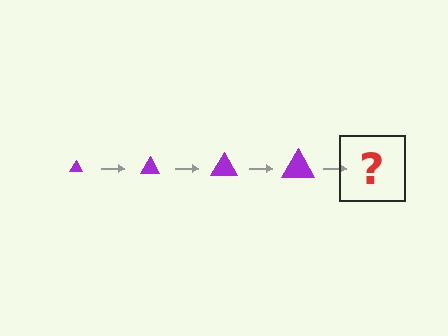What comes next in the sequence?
The next element should be a purple triangle, larger than the previous one.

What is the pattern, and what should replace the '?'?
The pattern is that the triangle gets progressively larger each step. The '?' should be a purple triangle, larger than the previous one.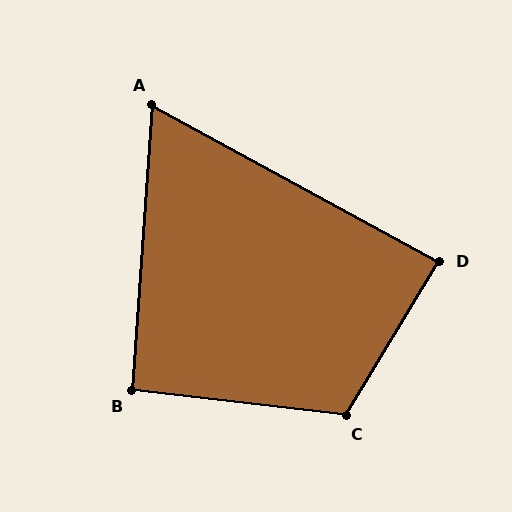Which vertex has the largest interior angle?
C, at approximately 114 degrees.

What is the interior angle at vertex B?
Approximately 92 degrees (approximately right).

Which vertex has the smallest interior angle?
A, at approximately 66 degrees.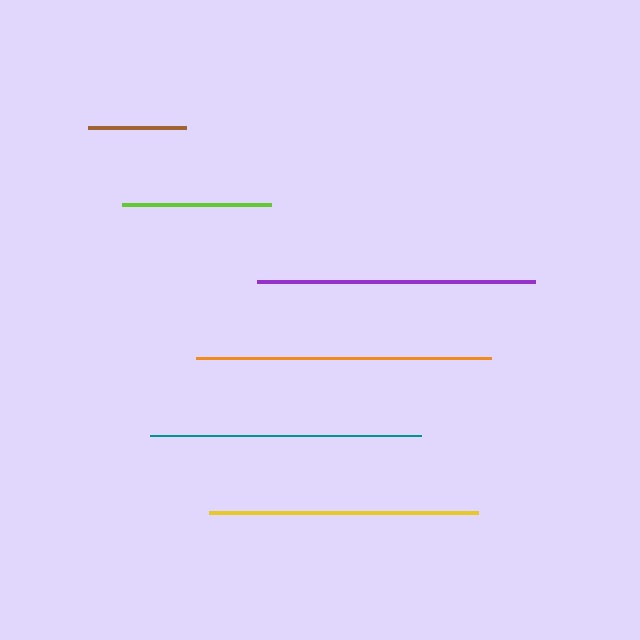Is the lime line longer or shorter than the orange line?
The orange line is longer than the lime line.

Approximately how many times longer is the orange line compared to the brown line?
The orange line is approximately 3.0 times the length of the brown line.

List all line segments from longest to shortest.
From longest to shortest: orange, purple, teal, yellow, lime, brown.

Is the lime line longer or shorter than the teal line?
The teal line is longer than the lime line.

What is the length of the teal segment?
The teal segment is approximately 271 pixels long.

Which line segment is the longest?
The orange line is the longest at approximately 295 pixels.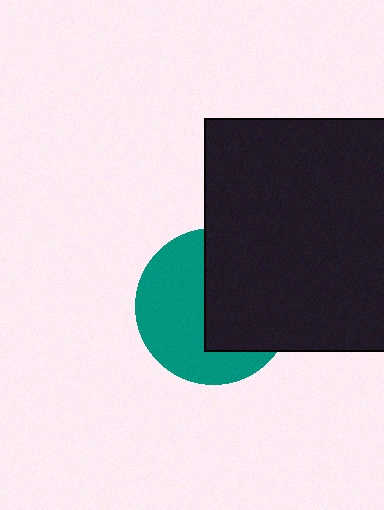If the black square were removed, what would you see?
You would see the complete teal circle.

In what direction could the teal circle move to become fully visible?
The teal circle could move left. That would shift it out from behind the black square entirely.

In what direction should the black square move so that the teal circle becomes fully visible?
The black square should move right. That is the shortest direction to clear the overlap and leave the teal circle fully visible.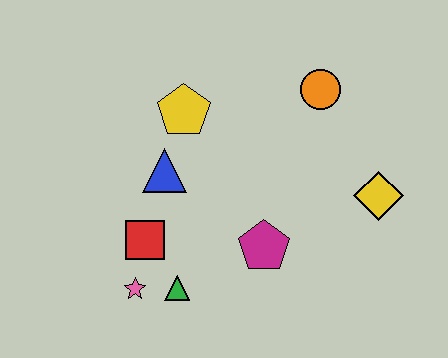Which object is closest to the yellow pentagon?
The blue triangle is closest to the yellow pentagon.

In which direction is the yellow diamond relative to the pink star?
The yellow diamond is to the right of the pink star.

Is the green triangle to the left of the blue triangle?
No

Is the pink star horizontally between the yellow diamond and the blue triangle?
No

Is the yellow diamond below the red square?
No